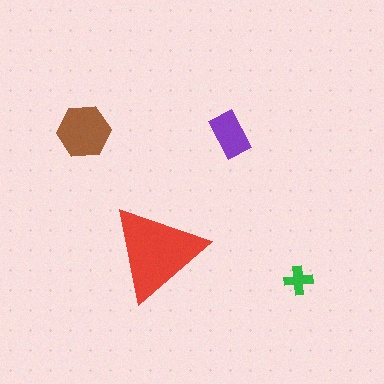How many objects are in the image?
There are 4 objects in the image.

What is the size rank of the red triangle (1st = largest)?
1st.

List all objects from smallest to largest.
The green cross, the purple rectangle, the brown hexagon, the red triangle.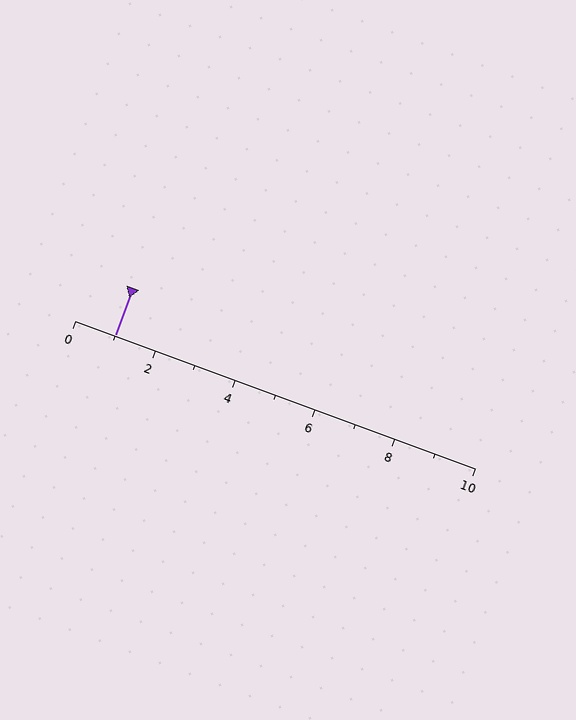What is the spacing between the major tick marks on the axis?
The major ticks are spaced 2 apart.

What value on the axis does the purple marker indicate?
The marker indicates approximately 1.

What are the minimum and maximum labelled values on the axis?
The axis runs from 0 to 10.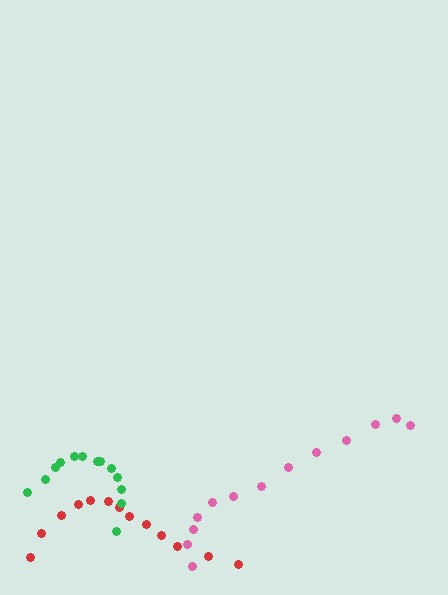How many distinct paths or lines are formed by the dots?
There are 3 distinct paths.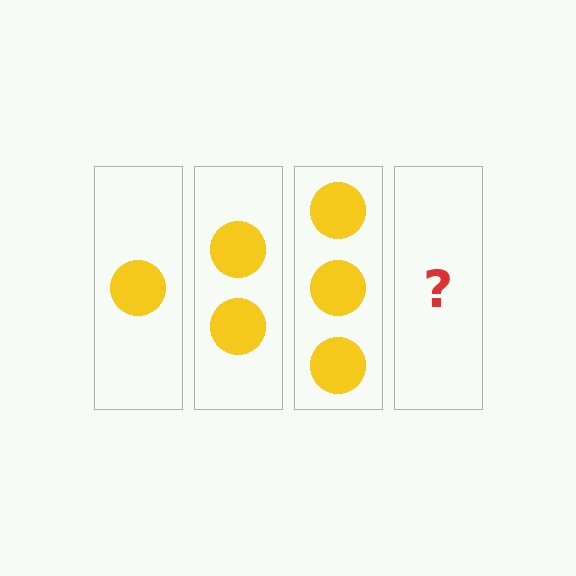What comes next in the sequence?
The next element should be 4 circles.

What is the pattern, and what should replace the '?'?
The pattern is that each step adds one more circle. The '?' should be 4 circles.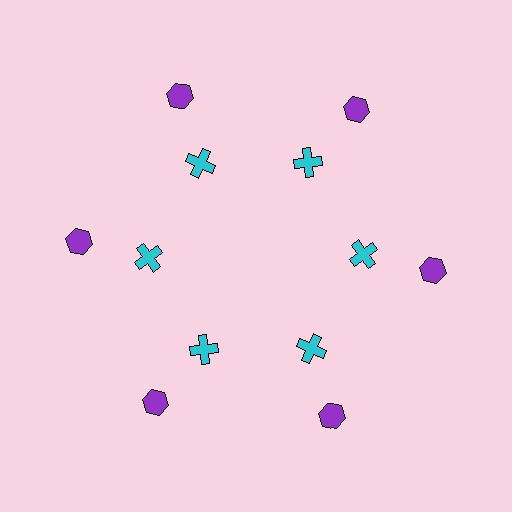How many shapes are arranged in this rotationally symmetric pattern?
There are 12 shapes, arranged in 6 groups of 2.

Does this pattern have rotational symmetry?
Yes, this pattern has 6-fold rotational symmetry. It looks the same after rotating 60 degrees around the center.